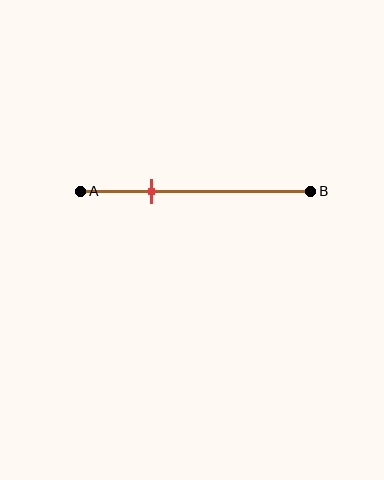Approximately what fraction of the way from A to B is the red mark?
The red mark is approximately 30% of the way from A to B.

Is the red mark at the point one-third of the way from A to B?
Yes, the mark is approximately at the one-third point.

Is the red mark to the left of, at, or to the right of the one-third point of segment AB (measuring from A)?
The red mark is approximately at the one-third point of segment AB.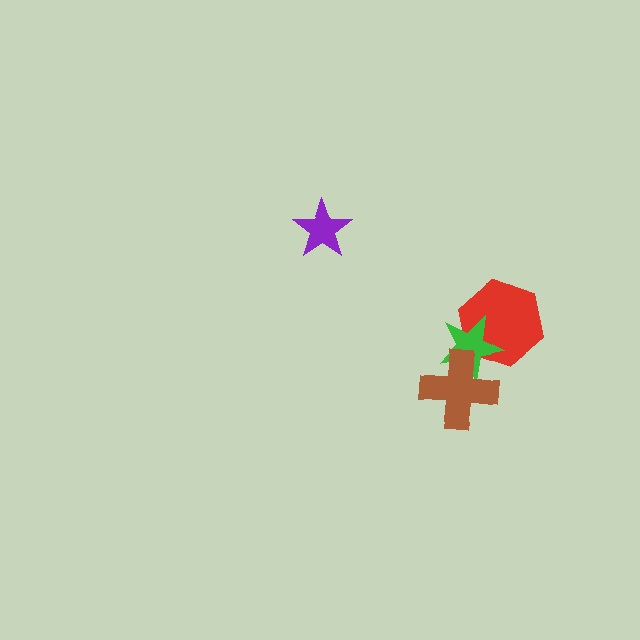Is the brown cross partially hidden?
No, no other shape covers it.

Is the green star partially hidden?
Yes, it is partially covered by another shape.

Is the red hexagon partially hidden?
Yes, it is partially covered by another shape.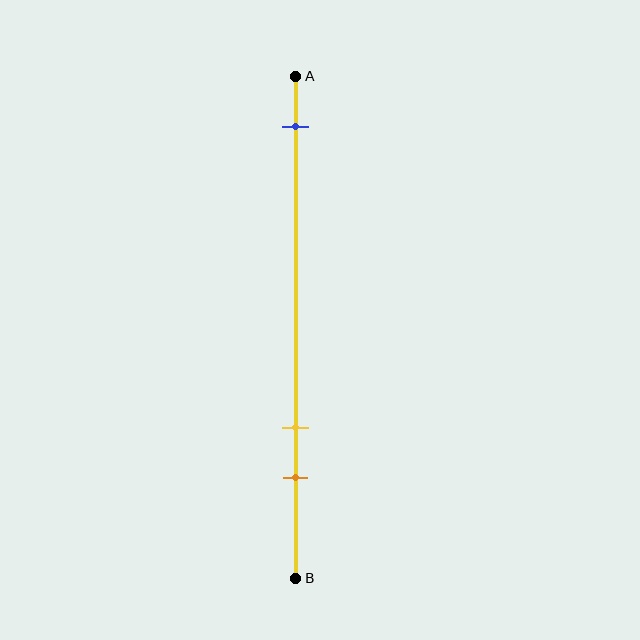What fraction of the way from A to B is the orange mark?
The orange mark is approximately 80% (0.8) of the way from A to B.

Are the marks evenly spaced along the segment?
No, the marks are not evenly spaced.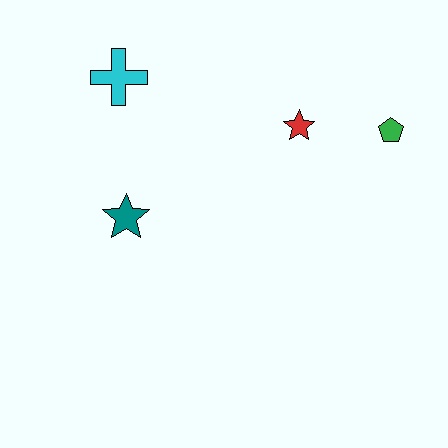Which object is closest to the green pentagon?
The red star is closest to the green pentagon.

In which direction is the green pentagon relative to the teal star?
The green pentagon is to the right of the teal star.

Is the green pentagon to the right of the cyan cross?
Yes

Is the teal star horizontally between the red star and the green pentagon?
No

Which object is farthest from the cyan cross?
The green pentagon is farthest from the cyan cross.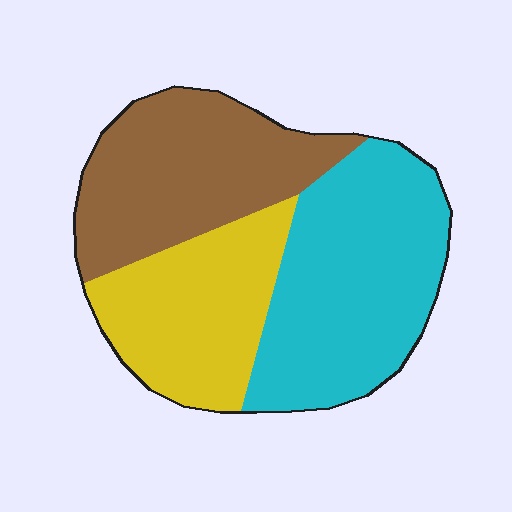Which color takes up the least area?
Yellow, at roughly 25%.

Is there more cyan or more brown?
Cyan.